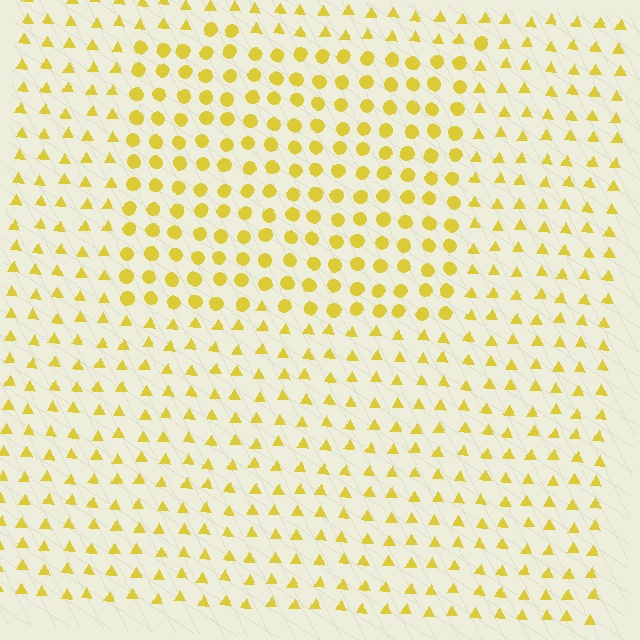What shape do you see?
I see a rectangle.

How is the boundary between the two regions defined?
The boundary is defined by a change in element shape: circles inside vs. triangles outside. All elements share the same color and spacing.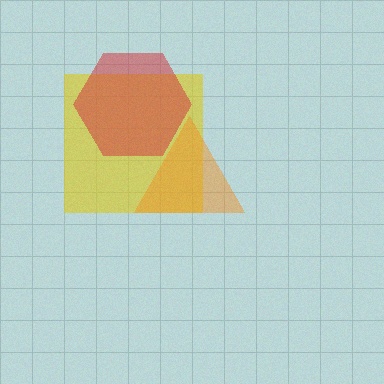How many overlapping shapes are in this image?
There are 3 overlapping shapes in the image.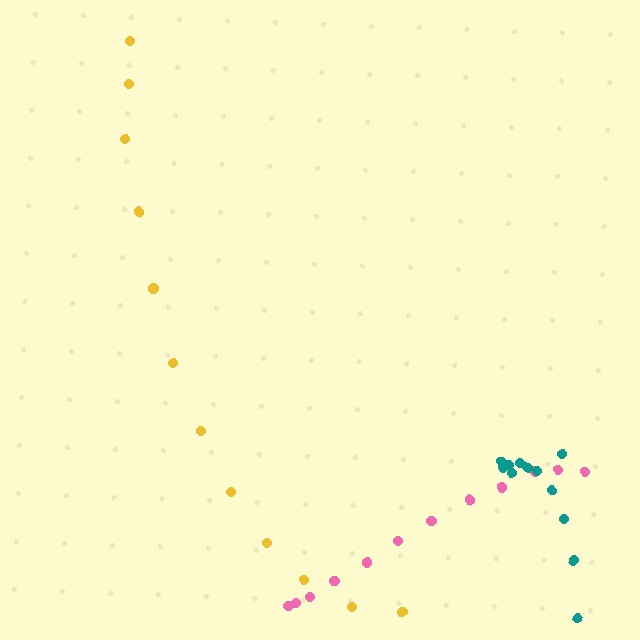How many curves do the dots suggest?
There are 3 distinct paths.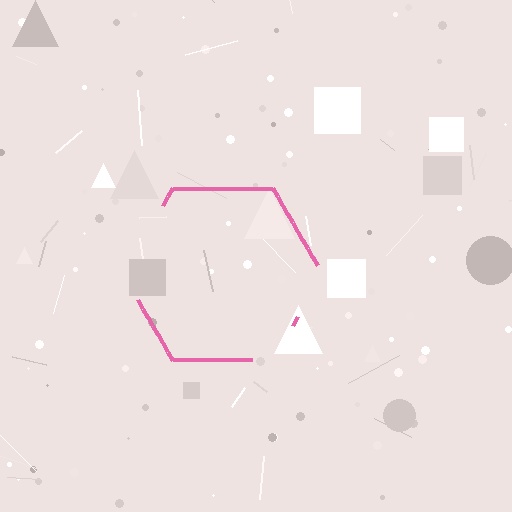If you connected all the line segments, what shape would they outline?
They would outline a hexagon.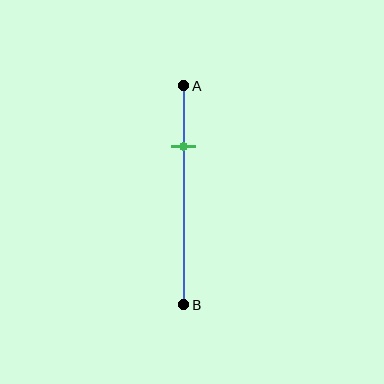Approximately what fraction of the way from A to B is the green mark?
The green mark is approximately 30% of the way from A to B.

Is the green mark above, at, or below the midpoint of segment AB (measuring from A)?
The green mark is above the midpoint of segment AB.